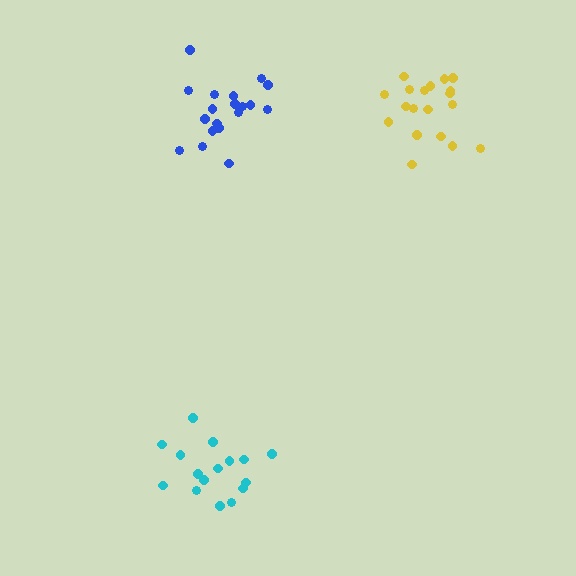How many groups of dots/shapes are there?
There are 3 groups.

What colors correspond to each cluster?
The clusters are colored: cyan, yellow, blue.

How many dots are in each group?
Group 1: 16 dots, Group 2: 19 dots, Group 3: 19 dots (54 total).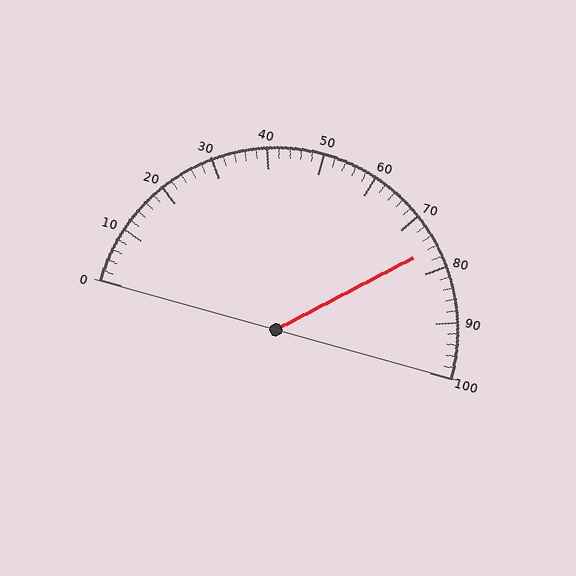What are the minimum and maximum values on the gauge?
The gauge ranges from 0 to 100.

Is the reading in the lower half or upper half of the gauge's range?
The reading is in the upper half of the range (0 to 100).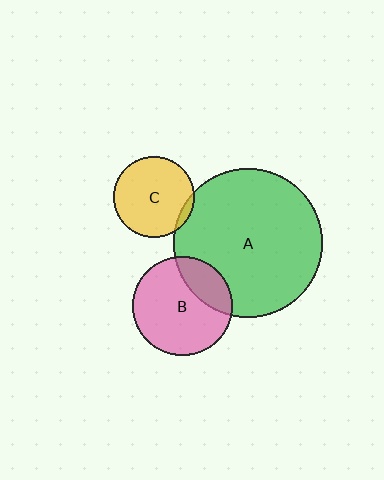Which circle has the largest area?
Circle A (green).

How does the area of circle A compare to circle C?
Approximately 3.4 times.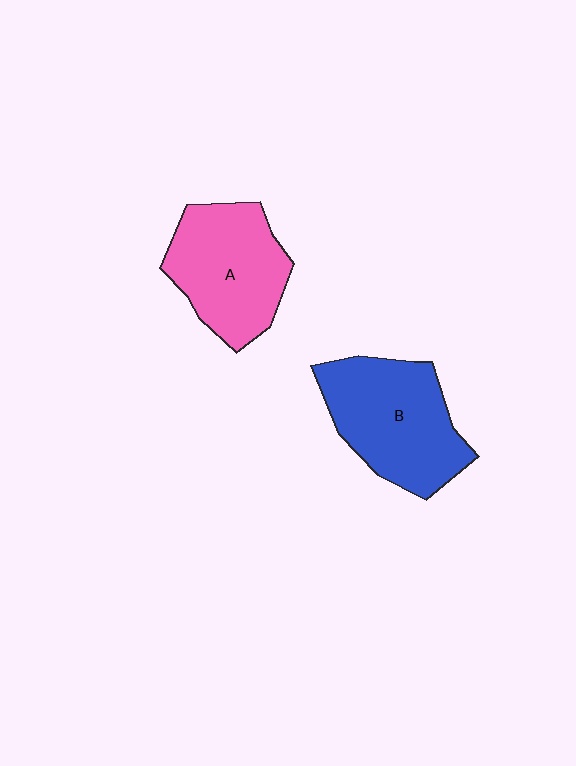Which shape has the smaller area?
Shape A (pink).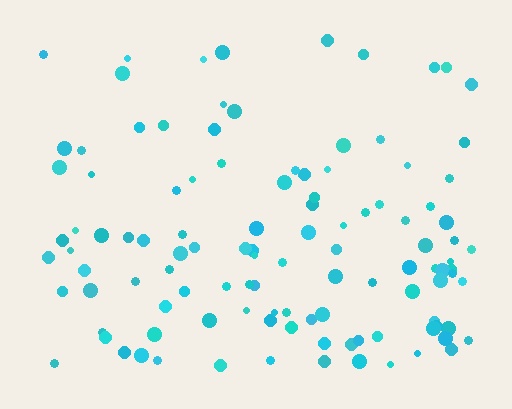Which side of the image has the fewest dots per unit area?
The top.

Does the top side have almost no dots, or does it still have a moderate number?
Still a moderate number, just noticeably fewer than the bottom.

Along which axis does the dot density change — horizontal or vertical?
Vertical.